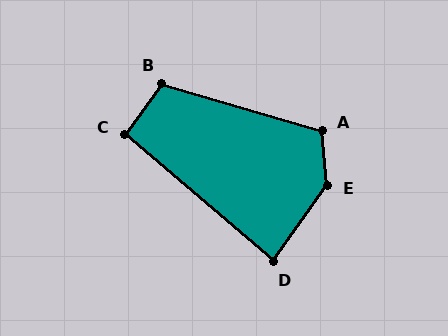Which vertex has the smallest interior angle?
D, at approximately 86 degrees.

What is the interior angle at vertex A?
Approximately 112 degrees (obtuse).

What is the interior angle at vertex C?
Approximately 94 degrees (approximately right).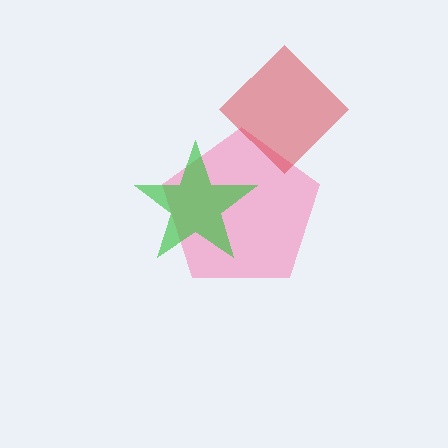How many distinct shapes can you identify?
There are 3 distinct shapes: a pink pentagon, a red diamond, a green star.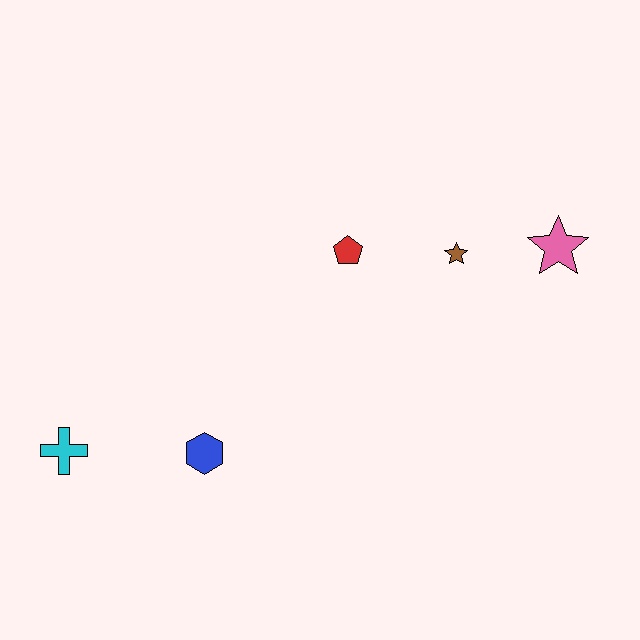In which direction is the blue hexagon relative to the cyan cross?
The blue hexagon is to the right of the cyan cross.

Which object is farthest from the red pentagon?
The cyan cross is farthest from the red pentagon.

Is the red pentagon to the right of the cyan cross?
Yes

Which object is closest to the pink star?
The brown star is closest to the pink star.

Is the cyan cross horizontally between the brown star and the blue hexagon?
No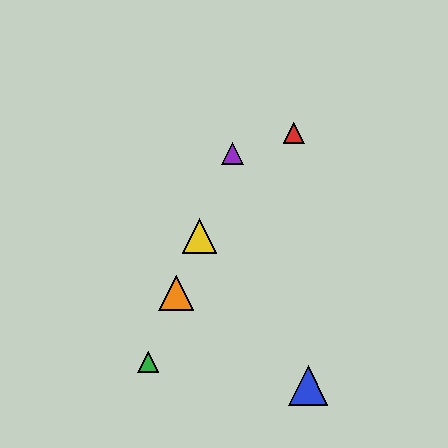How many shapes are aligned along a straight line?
4 shapes (the green triangle, the yellow triangle, the purple triangle, the orange triangle) are aligned along a straight line.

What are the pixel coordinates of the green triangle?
The green triangle is at (148, 362).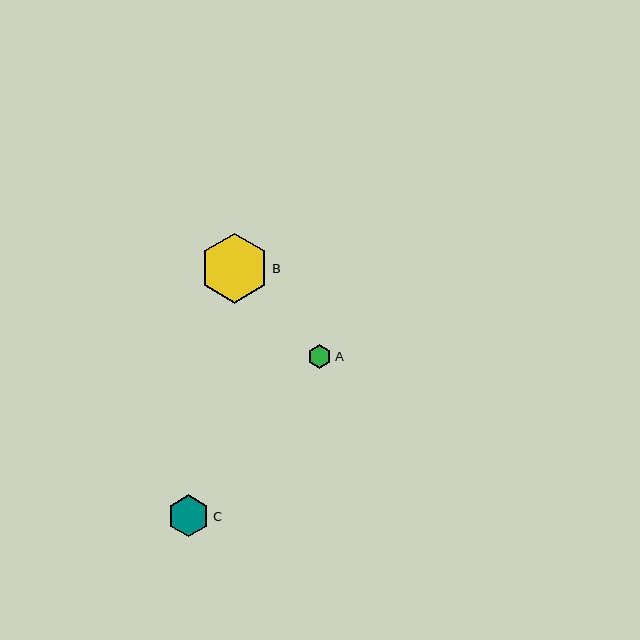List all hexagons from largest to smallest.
From largest to smallest: B, C, A.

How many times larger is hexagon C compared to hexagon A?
Hexagon C is approximately 1.8 times the size of hexagon A.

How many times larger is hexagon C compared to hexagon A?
Hexagon C is approximately 1.8 times the size of hexagon A.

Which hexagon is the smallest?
Hexagon A is the smallest with a size of approximately 24 pixels.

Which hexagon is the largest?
Hexagon B is the largest with a size of approximately 70 pixels.